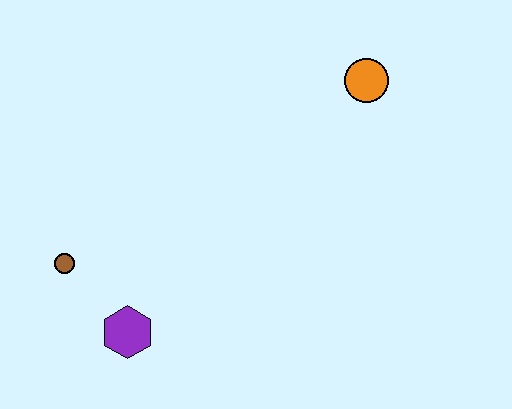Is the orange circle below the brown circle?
No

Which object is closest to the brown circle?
The purple hexagon is closest to the brown circle.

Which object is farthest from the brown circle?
The orange circle is farthest from the brown circle.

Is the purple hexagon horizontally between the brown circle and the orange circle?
Yes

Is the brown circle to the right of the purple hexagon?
No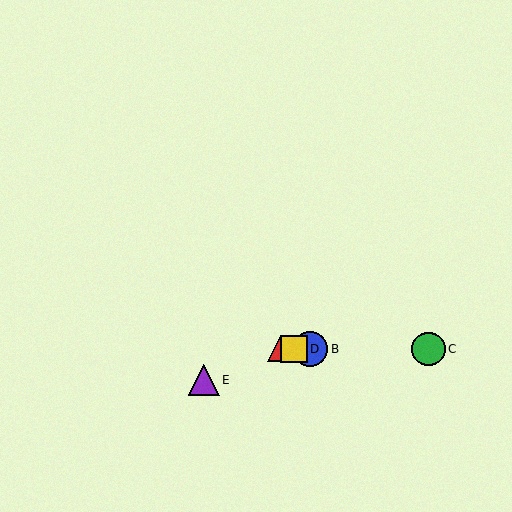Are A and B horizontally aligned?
Yes, both are at y≈349.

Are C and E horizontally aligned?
No, C is at y≈349 and E is at y≈380.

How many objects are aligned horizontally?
4 objects (A, B, C, D) are aligned horizontally.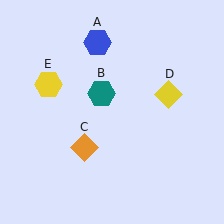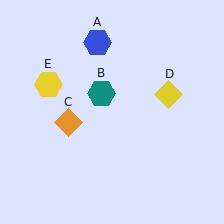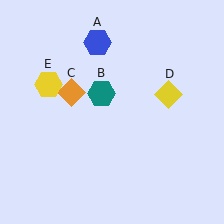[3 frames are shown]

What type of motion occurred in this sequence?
The orange diamond (object C) rotated clockwise around the center of the scene.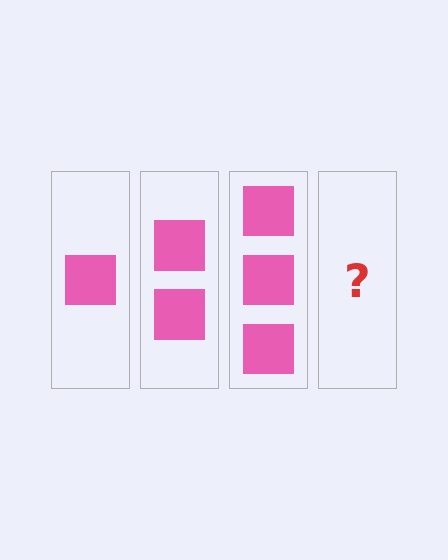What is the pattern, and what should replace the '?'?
The pattern is that each step adds one more square. The '?' should be 4 squares.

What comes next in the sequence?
The next element should be 4 squares.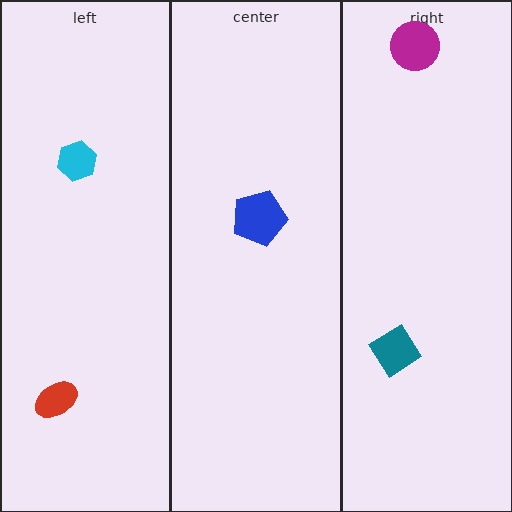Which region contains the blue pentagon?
The center region.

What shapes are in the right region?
The teal diamond, the magenta circle.